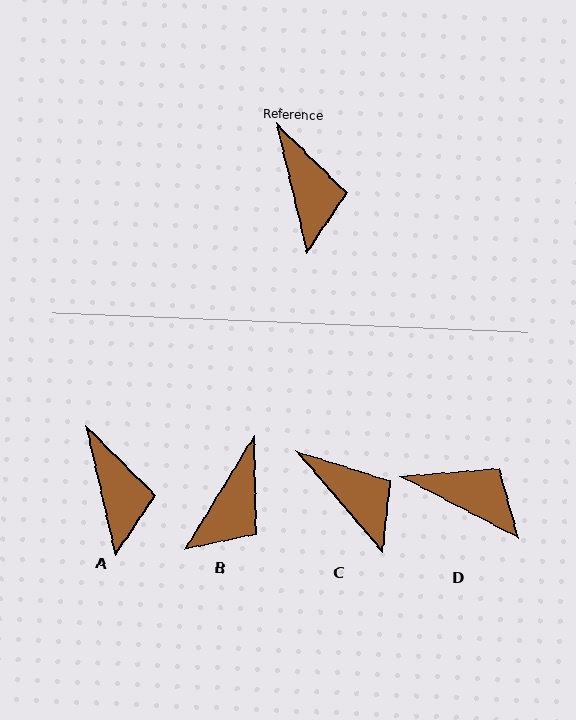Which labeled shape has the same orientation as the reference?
A.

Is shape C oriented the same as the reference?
No, it is off by about 27 degrees.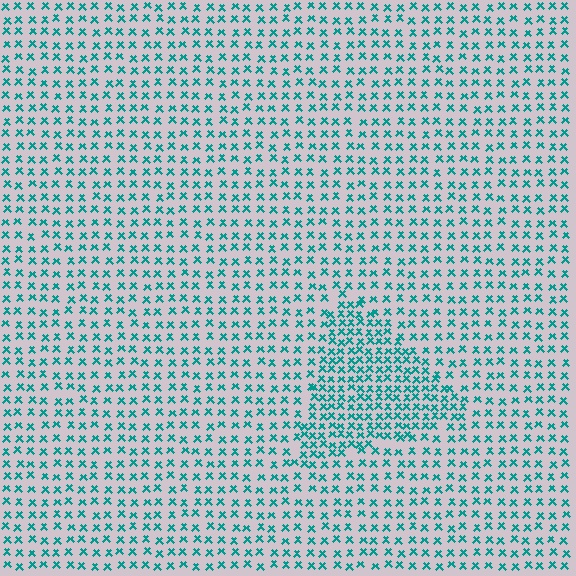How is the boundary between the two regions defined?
The boundary is defined by a change in element density (approximately 1.8x ratio). All elements are the same color, size, and shape.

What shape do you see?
I see a triangle.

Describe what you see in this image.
The image contains small teal elements arranged at two different densities. A triangle-shaped region is visible where the elements are more densely packed than the surrounding area.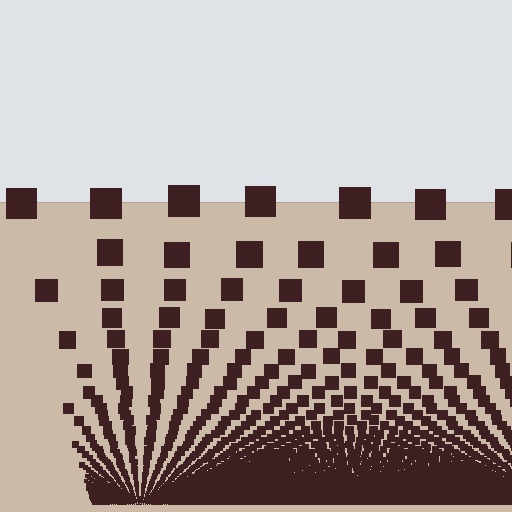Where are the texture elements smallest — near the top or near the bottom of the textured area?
Near the bottom.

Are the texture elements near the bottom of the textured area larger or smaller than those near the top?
Smaller. The gradient is inverted — elements near the bottom are smaller and denser.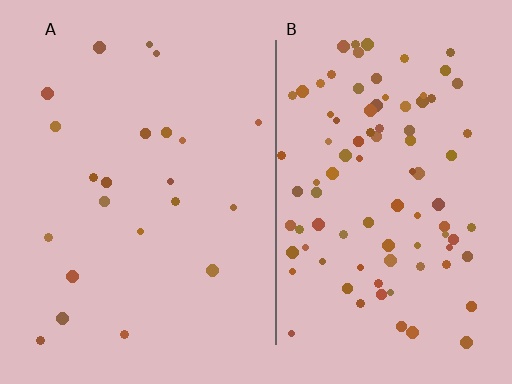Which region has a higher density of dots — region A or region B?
B (the right).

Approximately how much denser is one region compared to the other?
Approximately 4.2× — region B over region A.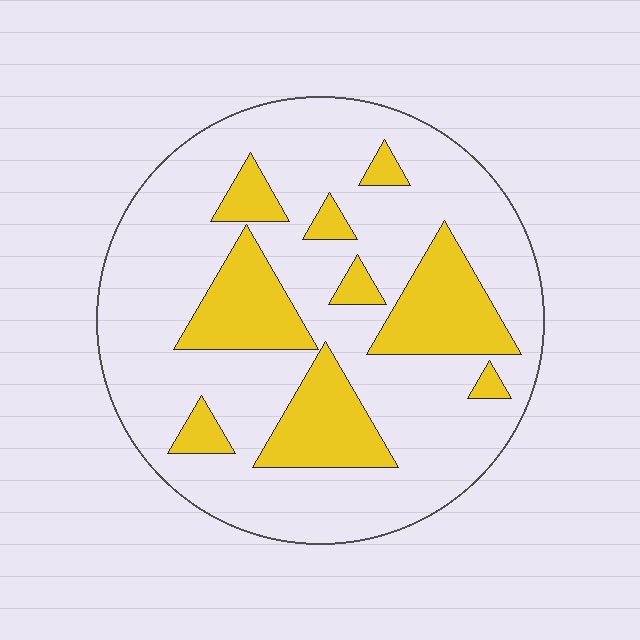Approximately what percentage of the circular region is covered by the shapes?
Approximately 25%.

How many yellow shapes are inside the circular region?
9.